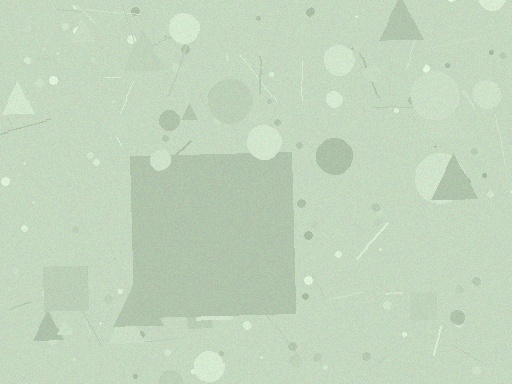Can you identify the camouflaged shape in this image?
The camouflaged shape is a square.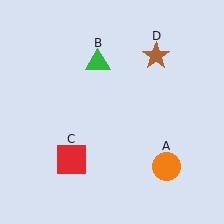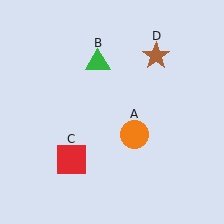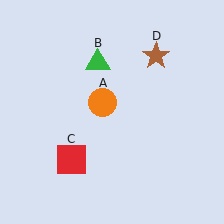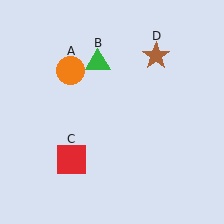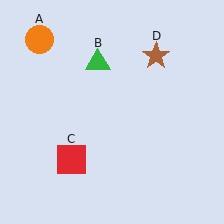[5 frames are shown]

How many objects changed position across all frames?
1 object changed position: orange circle (object A).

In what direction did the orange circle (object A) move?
The orange circle (object A) moved up and to the left.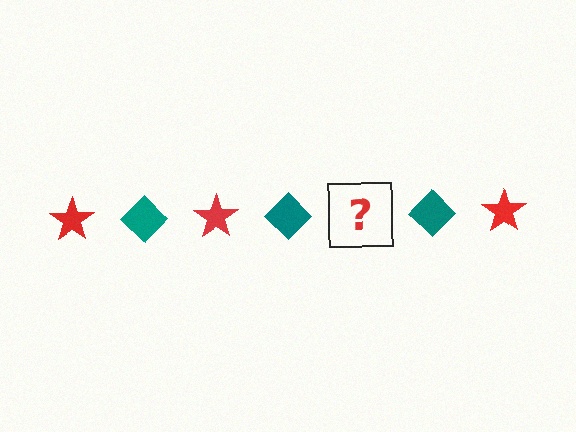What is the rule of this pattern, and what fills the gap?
The rule is that the pattern alternates between red star and teal diamond. The gap should be filled with a red star.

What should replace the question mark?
The question mark should be replaced with a red star.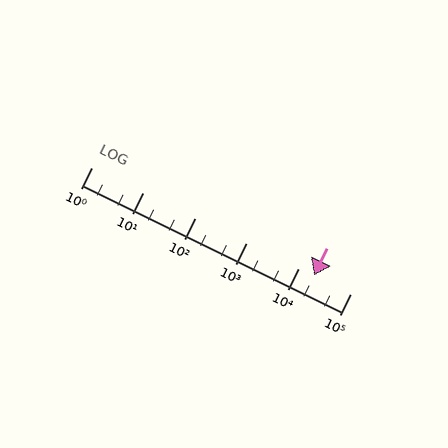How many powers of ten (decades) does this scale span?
The scale spans 5 decades, from 1 to 100000.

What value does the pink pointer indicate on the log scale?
The pointer indicates approximately 20000.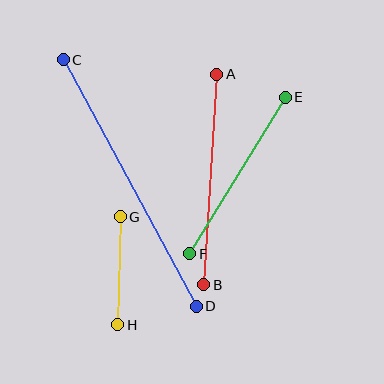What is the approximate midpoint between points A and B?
The midpoint is at approximately (210, 180) pixels.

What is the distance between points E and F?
The distance is approximately 183 pixels.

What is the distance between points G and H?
The distance is approximately 108 pixels.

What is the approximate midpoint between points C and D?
The midpoint is at approximately (130, 183) pixels.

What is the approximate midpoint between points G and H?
The midpoint is at approximately (119, 271) pixels.